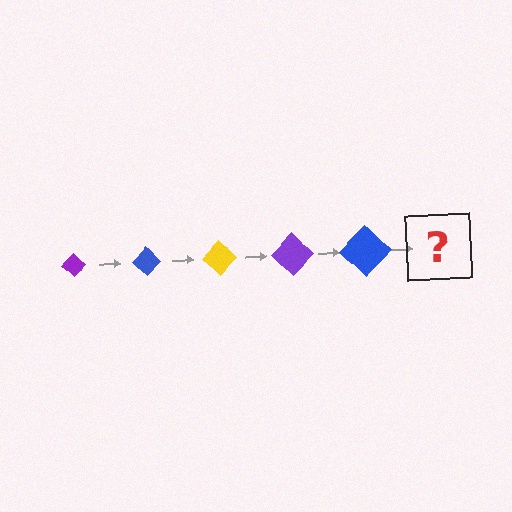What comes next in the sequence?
The next element should be a yellow diamond, larger than the previous one.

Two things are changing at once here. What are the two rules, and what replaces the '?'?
The two rules are that the diamond grows larger each step and the color cycles through purple, blue, and yellow. The '?' should be a yellow diamond, larger than the previous one.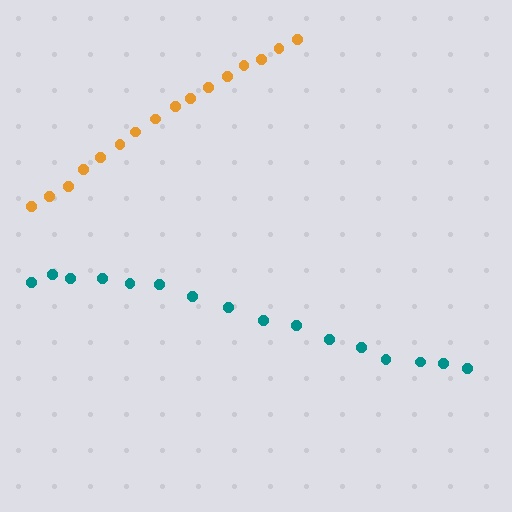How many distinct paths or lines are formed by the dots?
There are 2 distinct paths.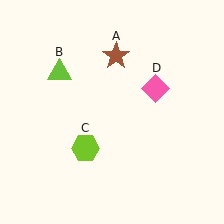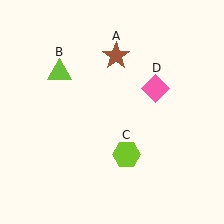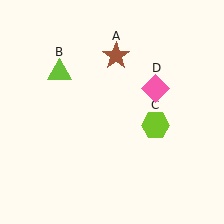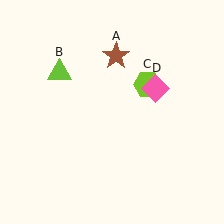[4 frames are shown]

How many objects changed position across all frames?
1 object changed position: lime hexagon (object C).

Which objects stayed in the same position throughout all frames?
Brown star (object A) and lime triangle (object B) and pink diamond (object D) remained stationary.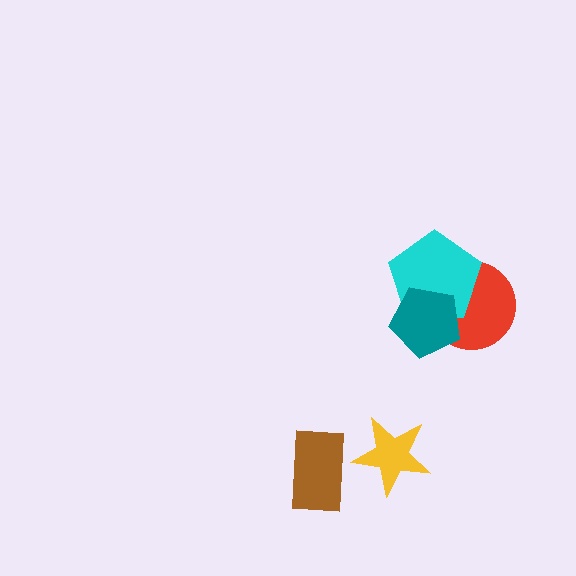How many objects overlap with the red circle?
2 objects overlap with the red circle.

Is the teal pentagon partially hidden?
No, no other shape covers it.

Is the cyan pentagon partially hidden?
Yes, it is partially covered by another shape.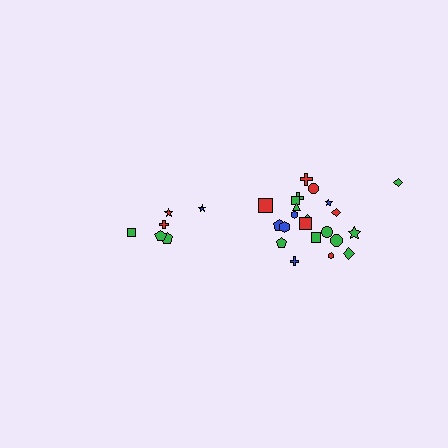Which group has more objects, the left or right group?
The right group.